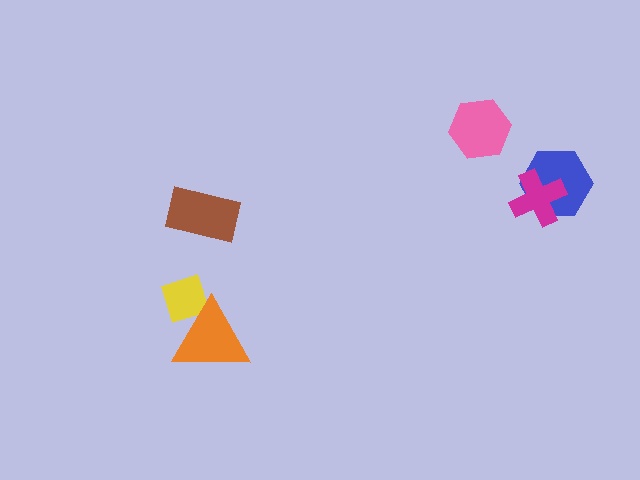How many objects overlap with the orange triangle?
1 object overlaps with the orange triangle.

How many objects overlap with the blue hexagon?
1 object overlaps with the blue hexagon.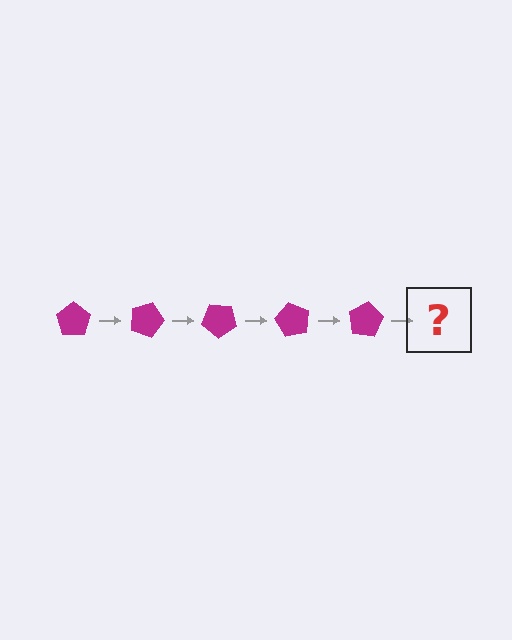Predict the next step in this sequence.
The next step is a magenta pentagon rotated 100 degrees.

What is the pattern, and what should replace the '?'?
The pattern is that the pentagon rotates 20 degrees each step. The '?' should be a magenta pentagon rotated 100 degrees.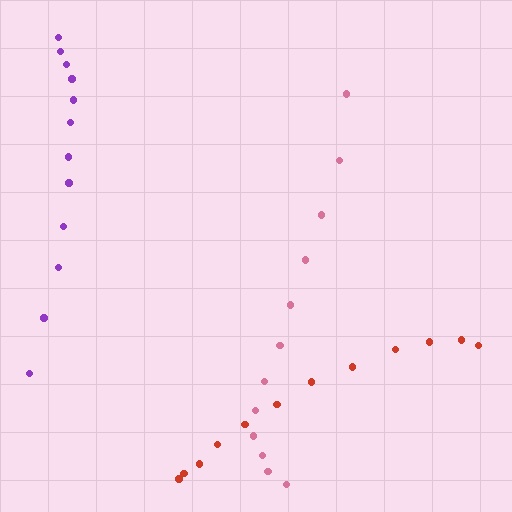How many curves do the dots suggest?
There are 3 distinct paths.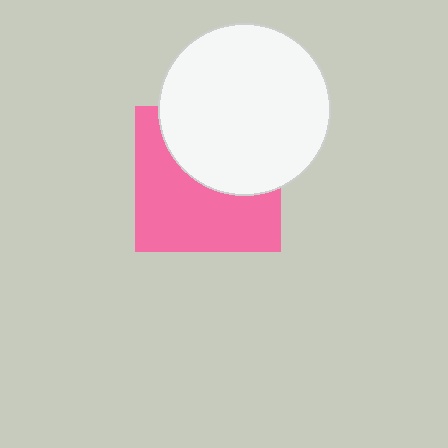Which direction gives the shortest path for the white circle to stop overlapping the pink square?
Moving up gives the shortest separation.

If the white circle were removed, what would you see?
You would see the complete pink square.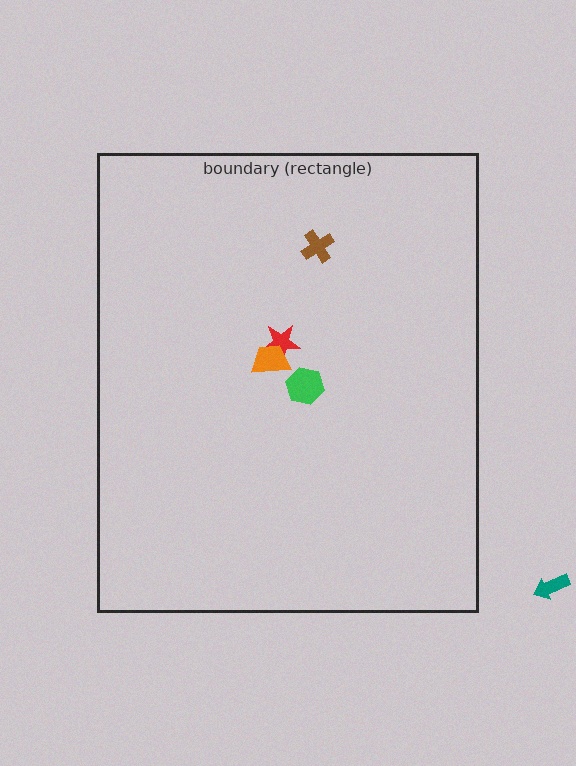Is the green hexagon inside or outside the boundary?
Inside.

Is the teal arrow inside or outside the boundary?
Outside.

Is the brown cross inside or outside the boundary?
Inside.